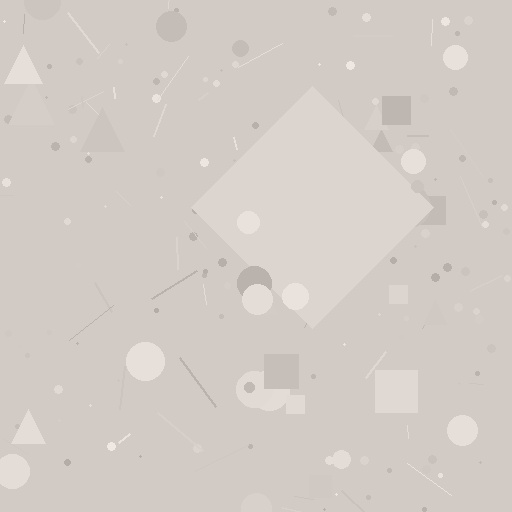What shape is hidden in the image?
A diamond is hidden in the image.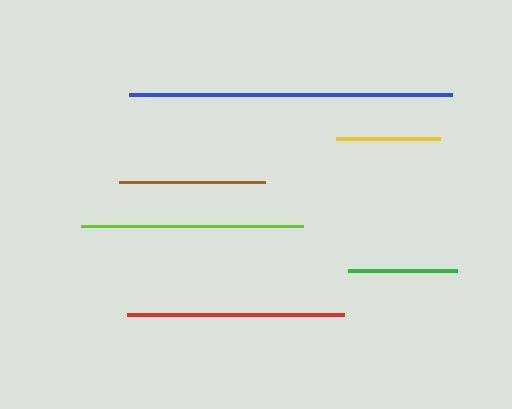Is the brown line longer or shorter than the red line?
The red line is longer than the brown line.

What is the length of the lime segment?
The lime segment is approximately 222 pixels long.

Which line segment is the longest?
The blue line is the longest at approximately 323 pixels.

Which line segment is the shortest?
The yellow line is the shortest at approximately 104 pixels.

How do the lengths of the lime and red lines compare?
The lime and red lines are approximately the same length.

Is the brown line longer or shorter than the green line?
The brown line is longer than the green line.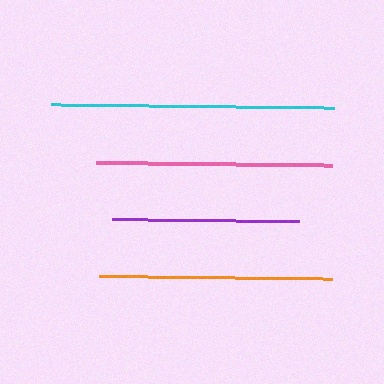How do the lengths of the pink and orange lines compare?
The pink and orange lines are approximately the same length.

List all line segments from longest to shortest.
From longest to shortest: cyan, pink, orange, purple.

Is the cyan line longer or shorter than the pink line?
The cyan line is longer than the pink line.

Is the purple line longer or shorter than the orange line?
The orange line is longer than the purple line.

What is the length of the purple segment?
The purple segment is approximately 187 pixels long.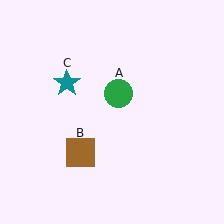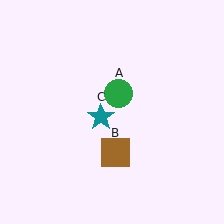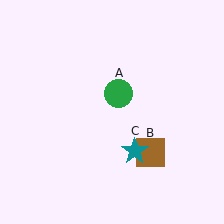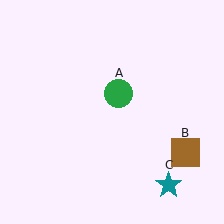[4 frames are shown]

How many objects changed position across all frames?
2 objects changed position: brown square (object B), teal star (object C).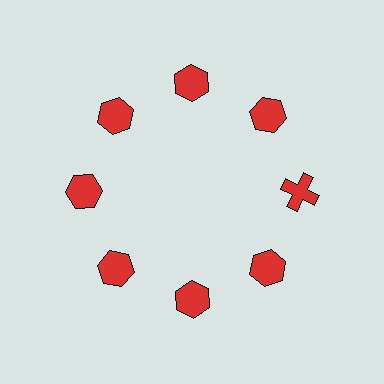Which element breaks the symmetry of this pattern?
The red cross at roughly the 3 o'clock position breaks the symmetry. All other shapes are red hexagons.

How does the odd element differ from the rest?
It has a different shape: cross instead of hexagon.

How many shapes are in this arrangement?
There are 8 shapes arranged in a ring pattern.